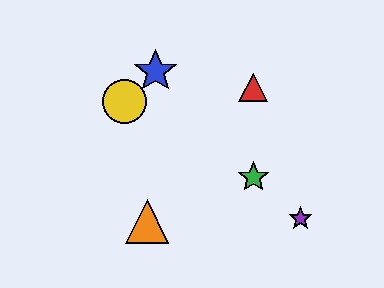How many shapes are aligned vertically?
2 shapes (the red triangle, the green star) are aligned vertically.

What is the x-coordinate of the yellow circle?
The yellow circle is at x≈124.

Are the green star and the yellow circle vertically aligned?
No, the green star is at x≈253 and the yellow circle is at x≈124.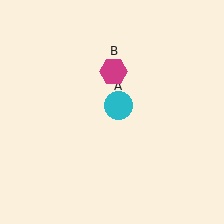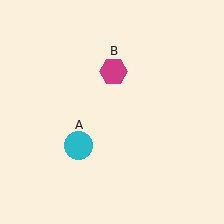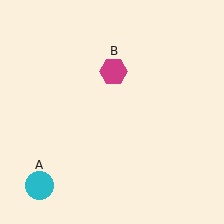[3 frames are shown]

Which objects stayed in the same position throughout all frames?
Magenta hexagon (object B) remained stationary.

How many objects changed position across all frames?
1 object changed position: cyan circle (object A).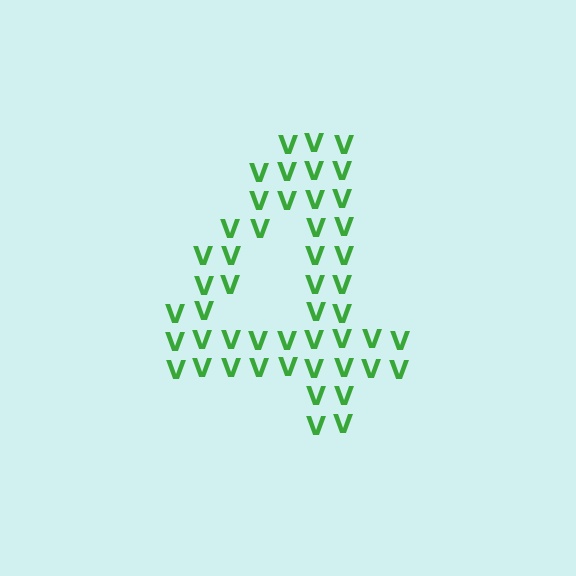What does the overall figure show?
The overall figure shows the digit 4.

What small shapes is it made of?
It is made of small letter V's.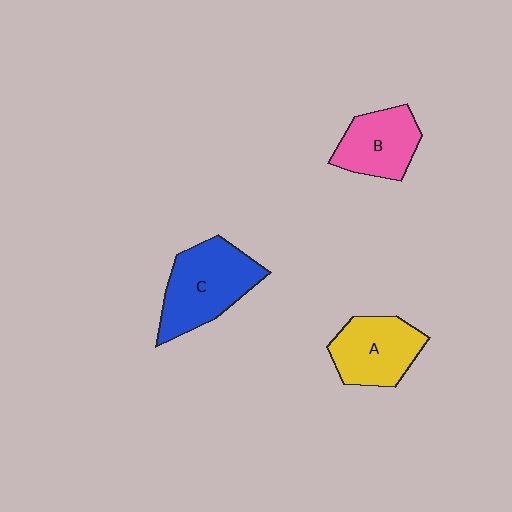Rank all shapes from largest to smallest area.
From largest to smallest: C (blue), A (yellow), B (pink).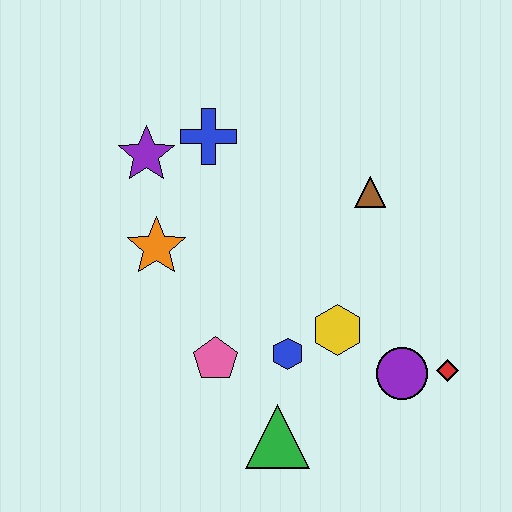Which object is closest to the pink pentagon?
The blue hexagon is closest to the pink pentagon.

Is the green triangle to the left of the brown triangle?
Yes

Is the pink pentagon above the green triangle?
Yes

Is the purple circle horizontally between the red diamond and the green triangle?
Yes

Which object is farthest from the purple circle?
The purple star is farthest from the purple circle.